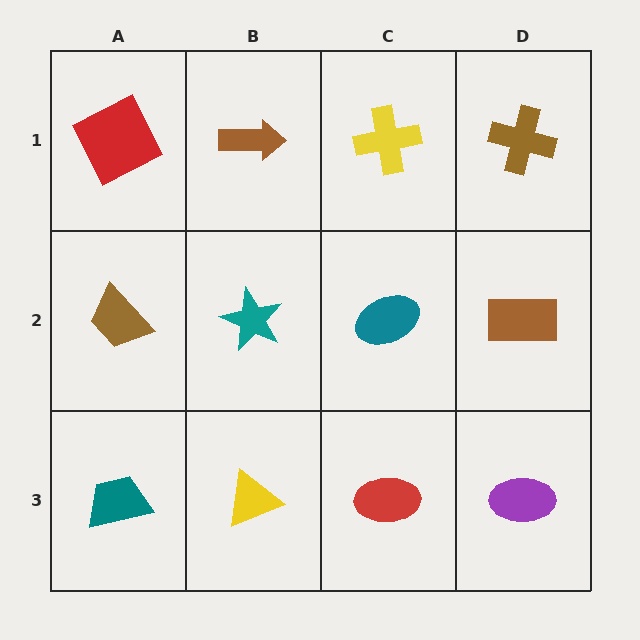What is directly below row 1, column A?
A brown trapezoid.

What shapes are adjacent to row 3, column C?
A teal ellipse (row 2, column C), a yellow triangle (row 3, column B), a purple ellipse (row 3, column D).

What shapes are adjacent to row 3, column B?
A teal star (row 2, column B), a teal trapezoid (row 3, column A), a red ellipse (row 3, column C).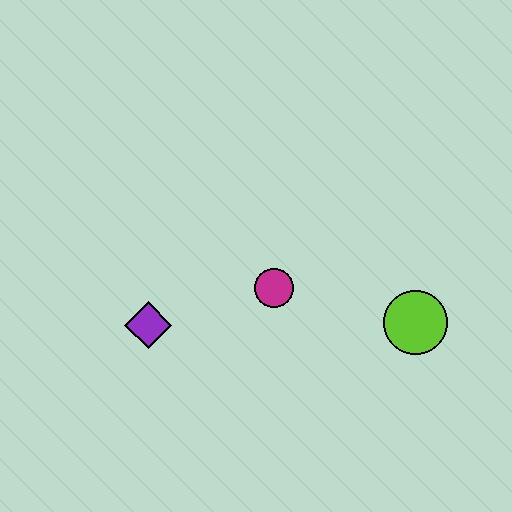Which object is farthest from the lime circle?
The purple diamond is farthest from the lime circle.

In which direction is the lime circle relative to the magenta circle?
The lime circle is to the right of the magenta circle.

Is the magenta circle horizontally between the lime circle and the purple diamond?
Yes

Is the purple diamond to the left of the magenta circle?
Yes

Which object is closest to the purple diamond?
The magenta circle is closest to the purple diamond.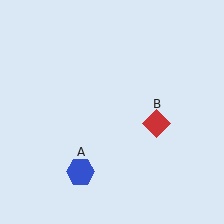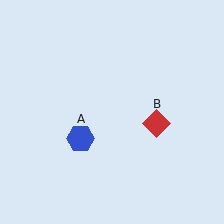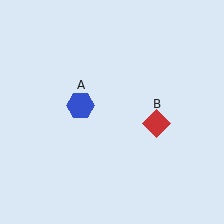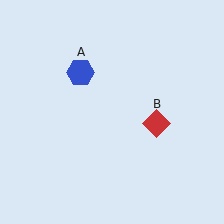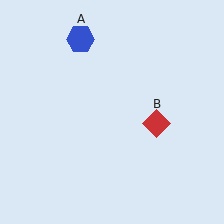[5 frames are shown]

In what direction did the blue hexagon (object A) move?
The blue hexagon (object A) moved up.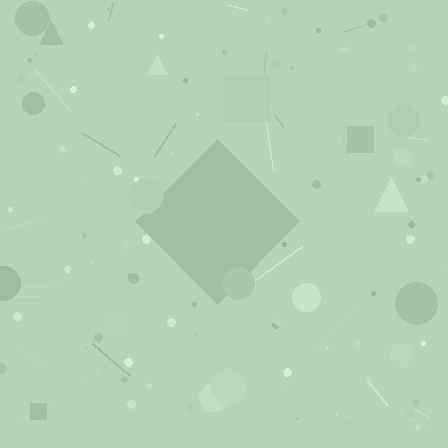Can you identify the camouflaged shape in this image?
The camouflaged shape is a diamond.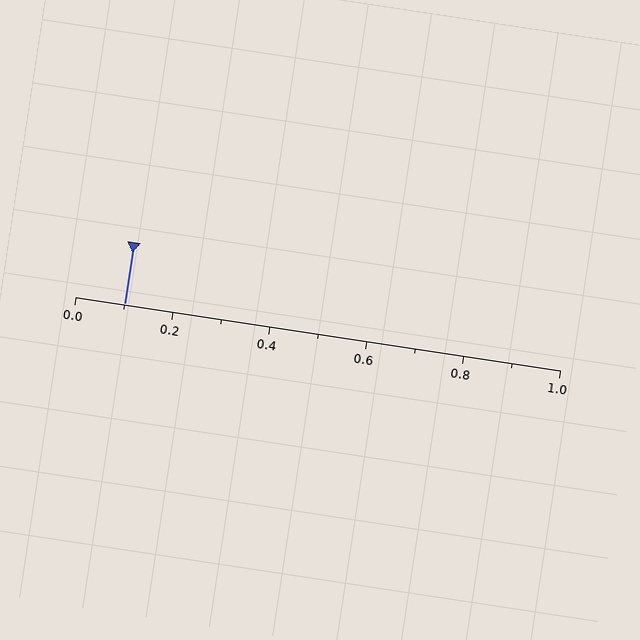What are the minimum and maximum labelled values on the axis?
The axis runs from 0.0 to 1.0.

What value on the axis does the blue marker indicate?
The marker indicates approximately 0.1.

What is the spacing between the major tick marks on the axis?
The major ticks are spaced 0.2 apart.